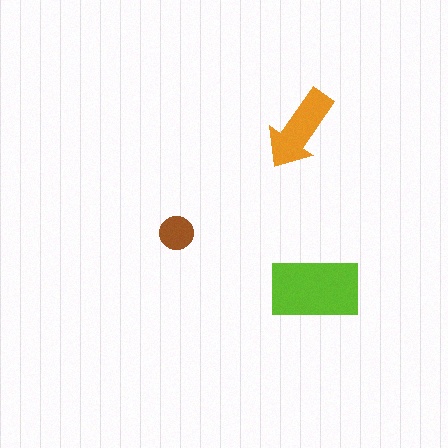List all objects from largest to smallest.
The lime rectangle, the orange arrow, the brown circle.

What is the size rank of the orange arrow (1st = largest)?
2nd.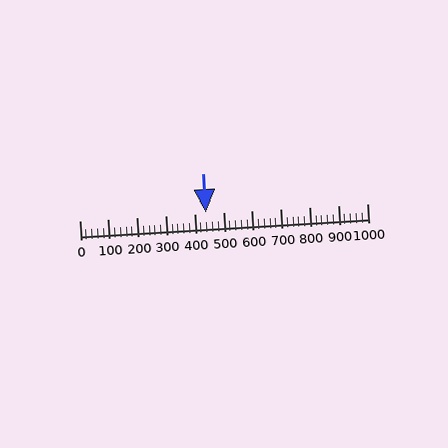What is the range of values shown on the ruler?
The ruler shows values from 0 to 1000.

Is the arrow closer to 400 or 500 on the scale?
The arrow is closer to 400.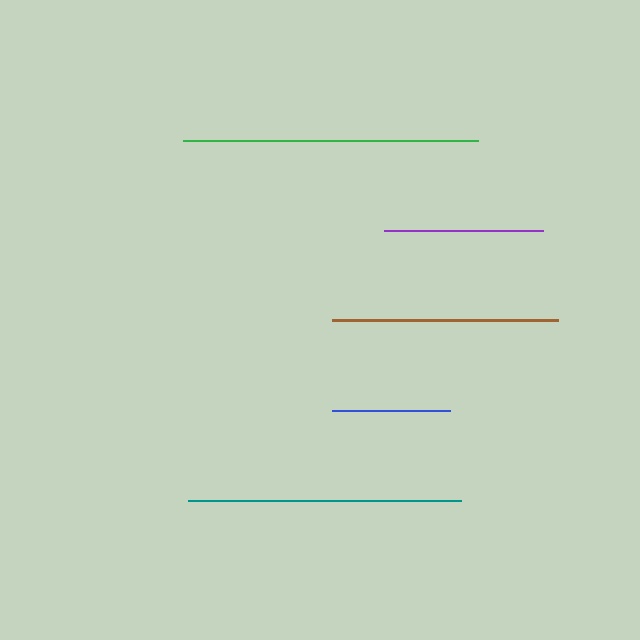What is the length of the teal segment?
The teal segment is approximately 273 pixels long.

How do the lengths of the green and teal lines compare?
The green and teal lines are approximately the same length.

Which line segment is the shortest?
The blue line is the shortest at approximately 118 pixels.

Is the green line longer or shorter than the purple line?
The green line is longer than the purple line.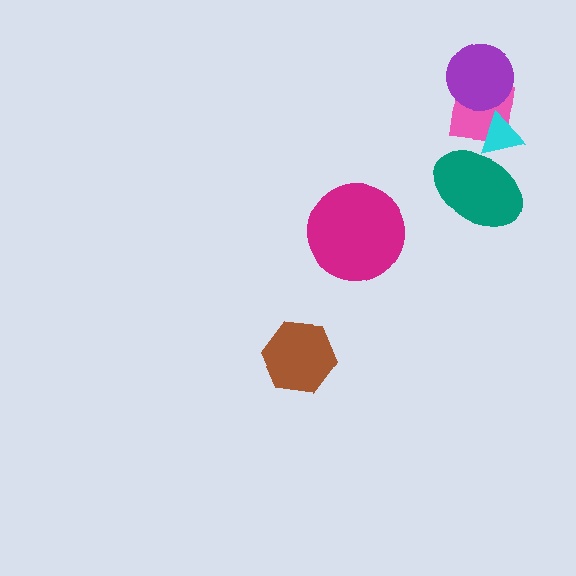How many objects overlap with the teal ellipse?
1 object overlaps with the teal ellipse.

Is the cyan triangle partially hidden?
Yes, it is partially covered by another shape.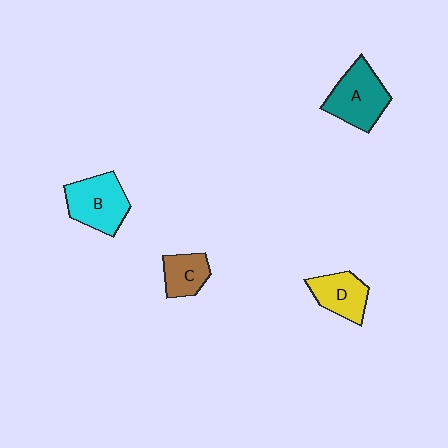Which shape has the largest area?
Shape A (teal).